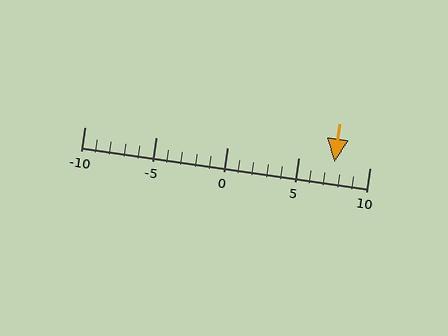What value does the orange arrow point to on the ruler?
The orange arrow points to approximately 8.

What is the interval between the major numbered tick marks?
The major tick marks are spaced 5 units apart.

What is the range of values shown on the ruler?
The ruler shows values from -10 to 10.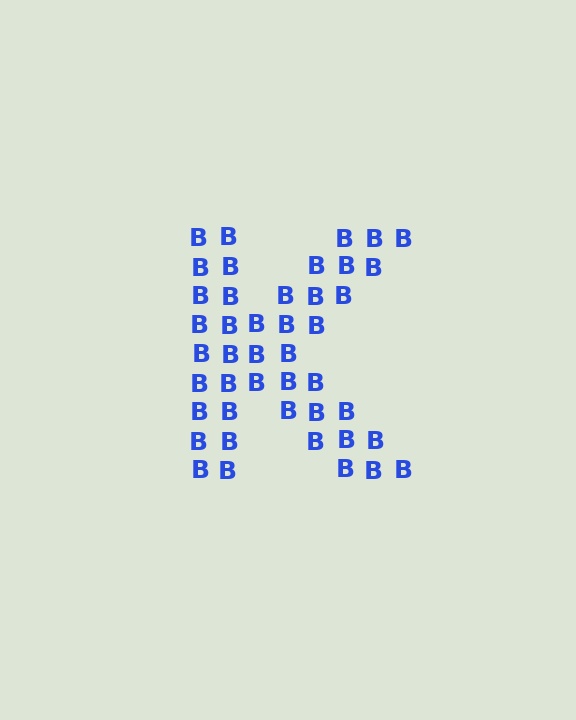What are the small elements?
The small elements are letter B's.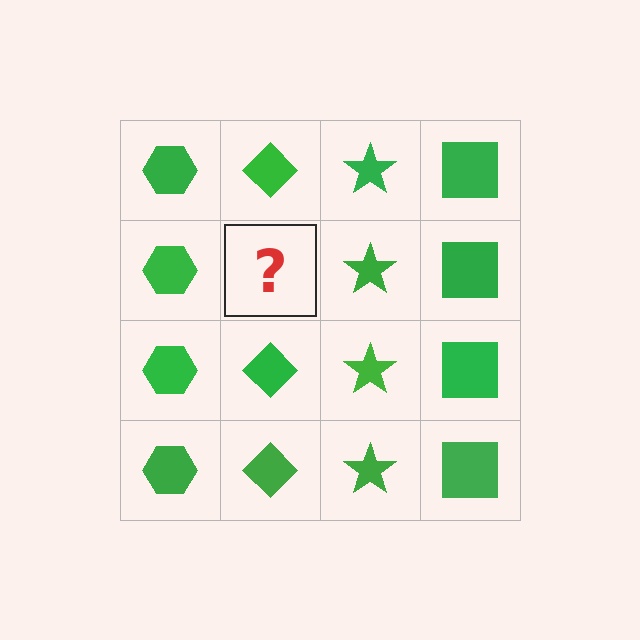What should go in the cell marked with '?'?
The missing cell should contain a green diamond.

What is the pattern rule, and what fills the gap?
The rule is that each column has a consistent shape. The gap should be filled with a green diamond.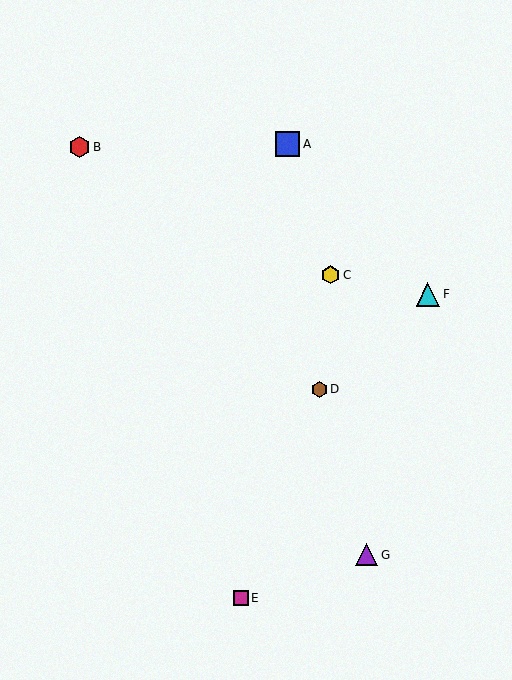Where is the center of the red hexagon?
The center of the red hexagon is at (79, 147).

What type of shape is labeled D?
Shape D is a brown hexagon.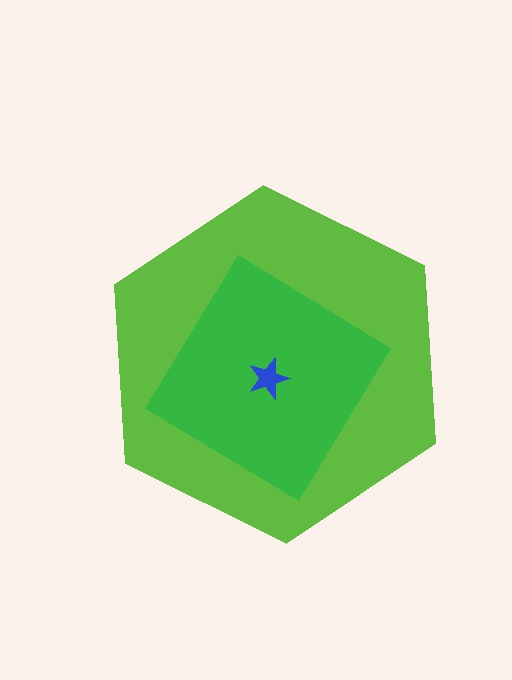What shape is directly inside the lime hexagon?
The green diamond.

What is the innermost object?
The blue star.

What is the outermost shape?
The lime hexagon.